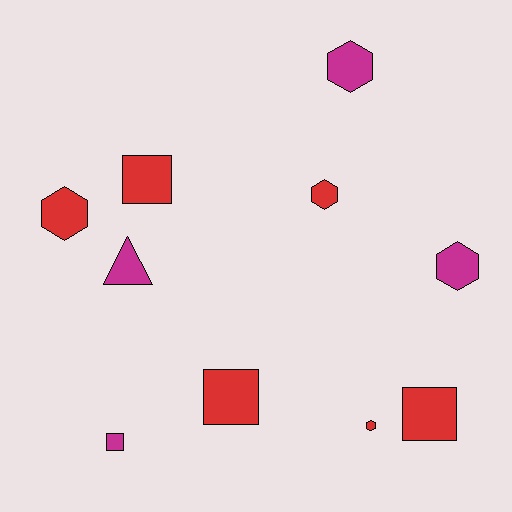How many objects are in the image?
There are 10 objects.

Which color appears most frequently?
Red, with 6 objects.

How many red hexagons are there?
There are 3 red hexagons.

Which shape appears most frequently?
Hexagon, with 5 objects.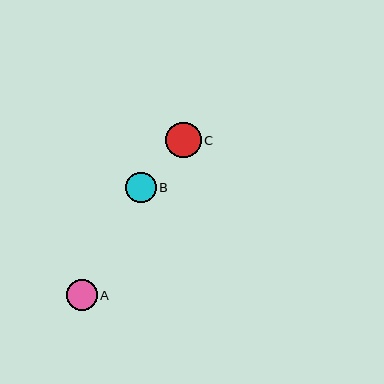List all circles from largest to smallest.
From largest to smallest: C, B, A.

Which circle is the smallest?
Circle A is the smallest with a size of approximately 31 pixels.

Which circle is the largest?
Circle C is the largest with a size of approximately 35 pixels.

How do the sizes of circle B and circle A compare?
Circle B and circle A are approximately the same size.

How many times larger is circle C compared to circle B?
Circle C is approximately 1.1 times the size of circle B.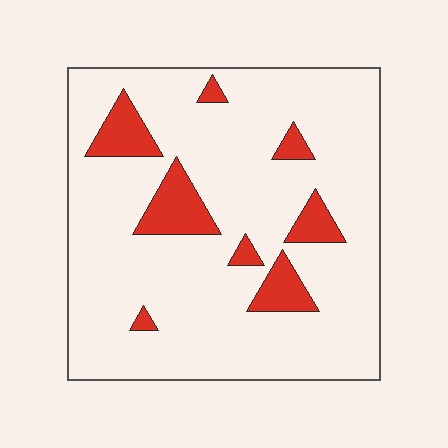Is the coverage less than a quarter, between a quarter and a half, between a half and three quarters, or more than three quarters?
Less than a quarter.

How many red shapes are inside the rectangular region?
8.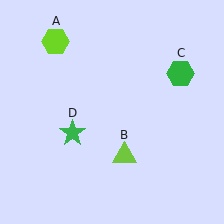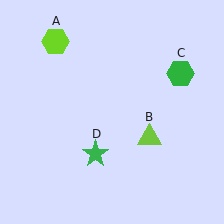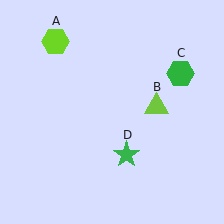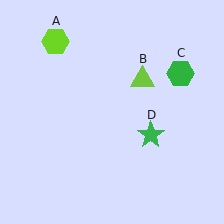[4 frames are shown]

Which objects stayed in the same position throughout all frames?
Lime hexagon (object A) and green hexagon (object C) remained stationary.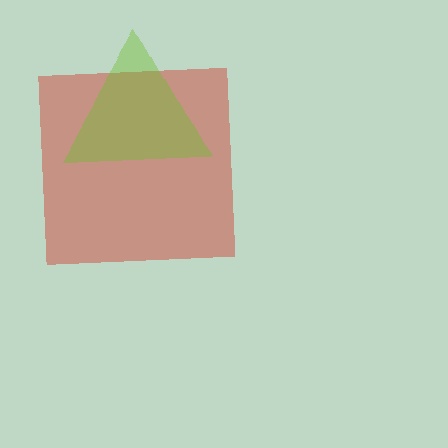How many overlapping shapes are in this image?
There are 2 overlapping shapes in the image.